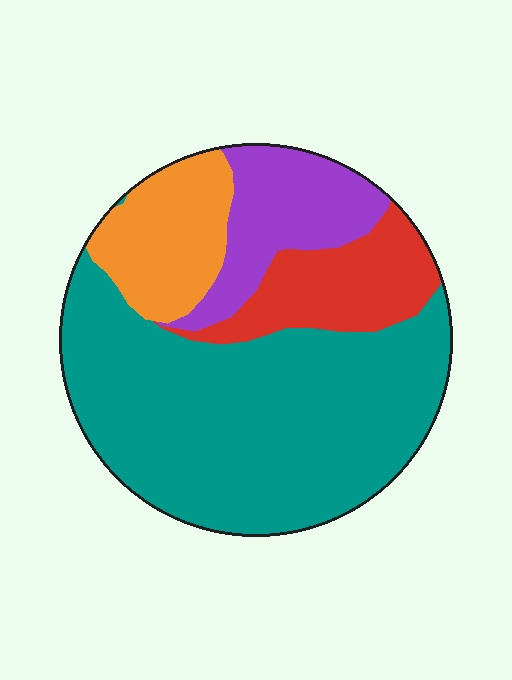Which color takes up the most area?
Teal, at roughly 55%.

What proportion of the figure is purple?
Purple takes up about one sixth (1/6) of the figure.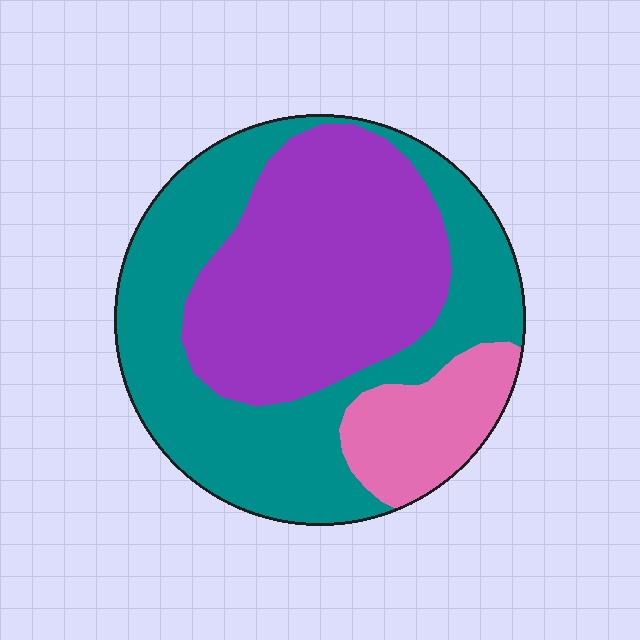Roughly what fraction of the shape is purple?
Purple takes up about two fifths (2/5) of the shape.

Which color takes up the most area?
Teal, at roughly 45%.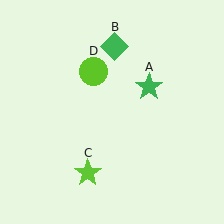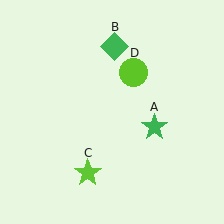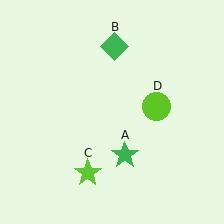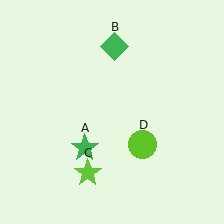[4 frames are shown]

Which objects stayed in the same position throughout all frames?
Green diamond (object B) and lime star (object C) remained stationary.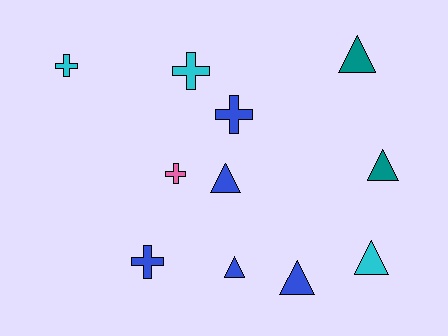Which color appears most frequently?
Blue, with 5 objects.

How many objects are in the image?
There are 11 objects.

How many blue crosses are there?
There are 2 blue crosses.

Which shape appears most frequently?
Triangle, with 6 objects.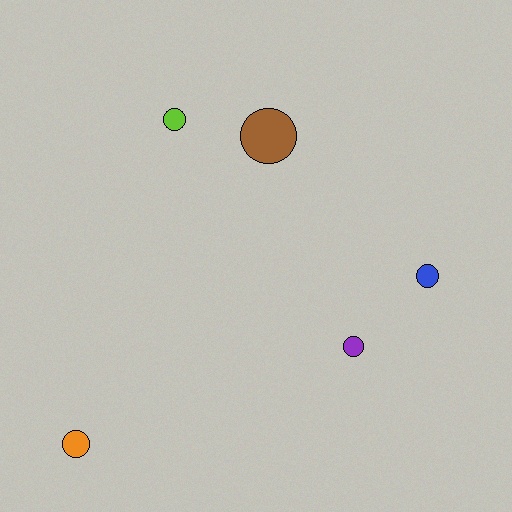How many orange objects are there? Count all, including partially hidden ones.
There is 1 orange object.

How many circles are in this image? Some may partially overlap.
There are 5 circles.